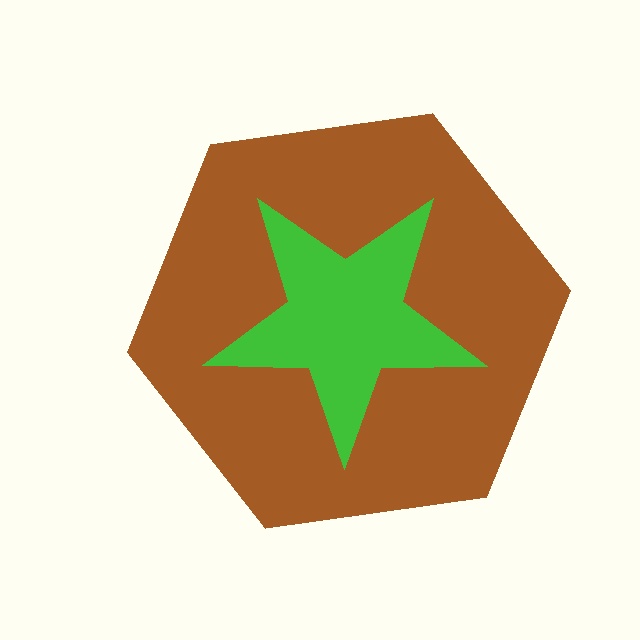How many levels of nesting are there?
2.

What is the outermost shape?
The brown hexagon.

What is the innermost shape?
The green star.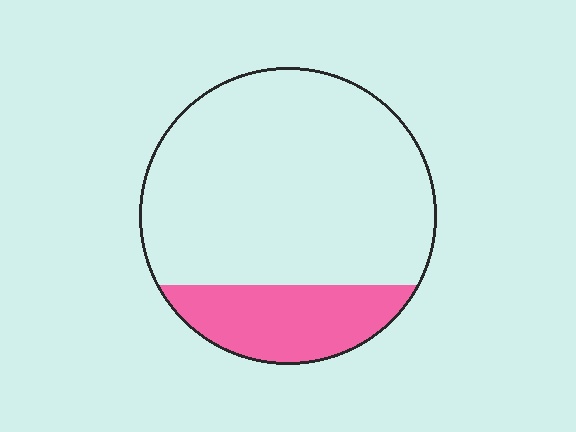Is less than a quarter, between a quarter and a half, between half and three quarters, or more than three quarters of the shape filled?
Less than a quarter.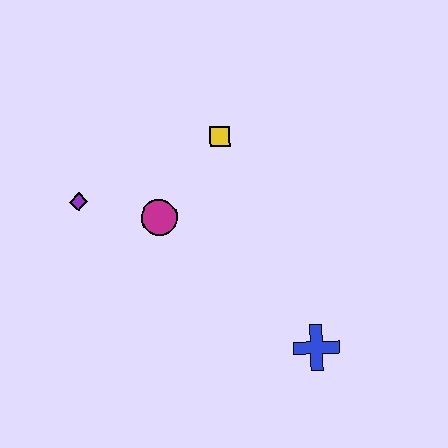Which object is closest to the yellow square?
The magenta circle is closest to the yellow square.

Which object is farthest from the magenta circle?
The blue cross is farthest from the magenta circle.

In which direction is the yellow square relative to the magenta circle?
The yellow square is above the magenta circle.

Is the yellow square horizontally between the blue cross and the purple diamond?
Yes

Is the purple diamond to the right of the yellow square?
No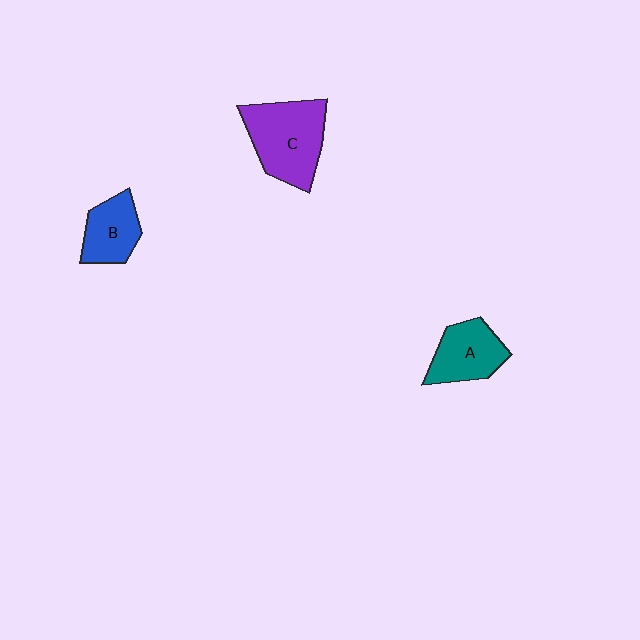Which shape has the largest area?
Shape C (purple).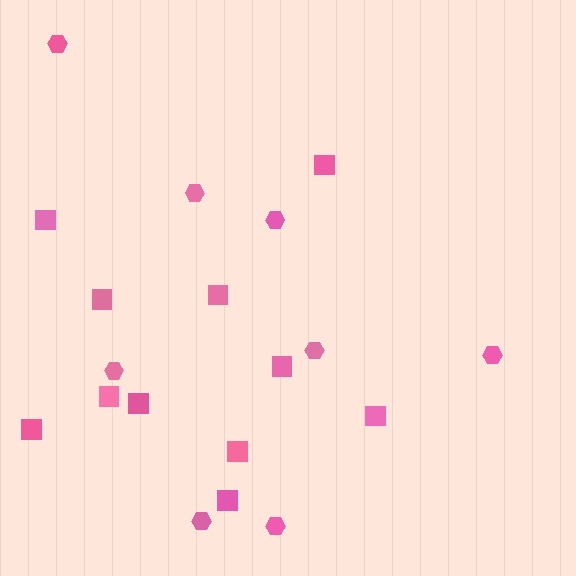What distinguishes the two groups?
There are 2 groups: one group of hexagons (8) and one group of squares (11).